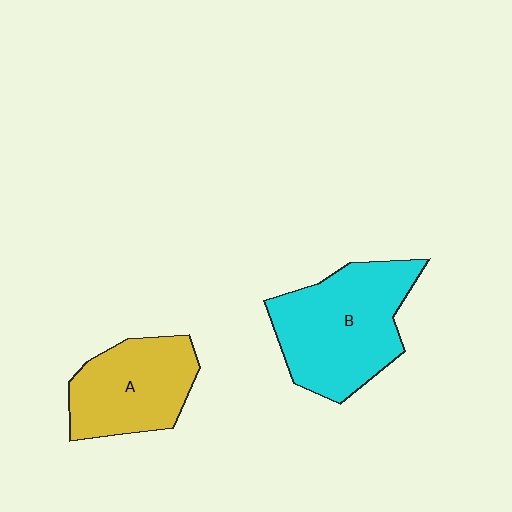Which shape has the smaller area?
Shape A (yellow).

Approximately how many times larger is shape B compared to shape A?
Approximately 1.4 times.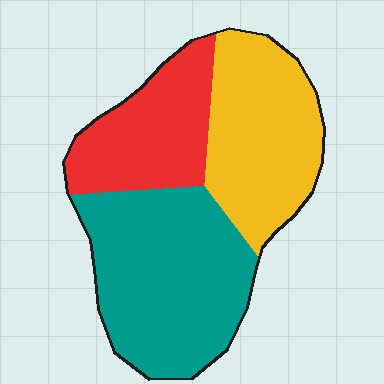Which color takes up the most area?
Teal, at roughly 45%.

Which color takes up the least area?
Red, at roughly 25%.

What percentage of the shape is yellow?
Yellow takes up between a quarter and a half of the shape.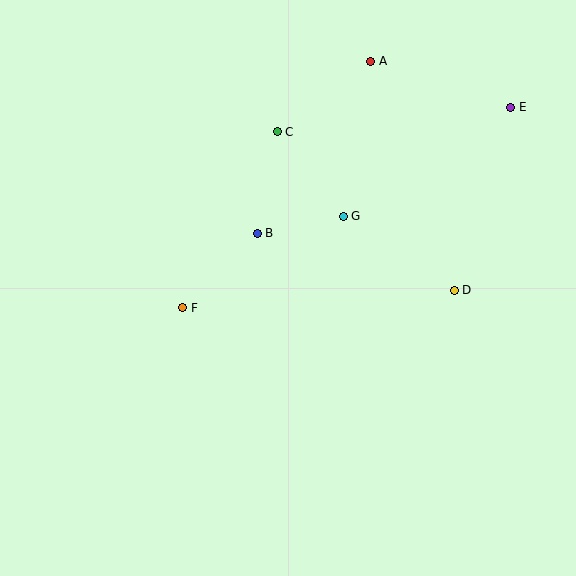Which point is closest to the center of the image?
Point B at (257, 233) is closest to the center.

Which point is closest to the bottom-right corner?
Point D is closest to the bottom-right corner.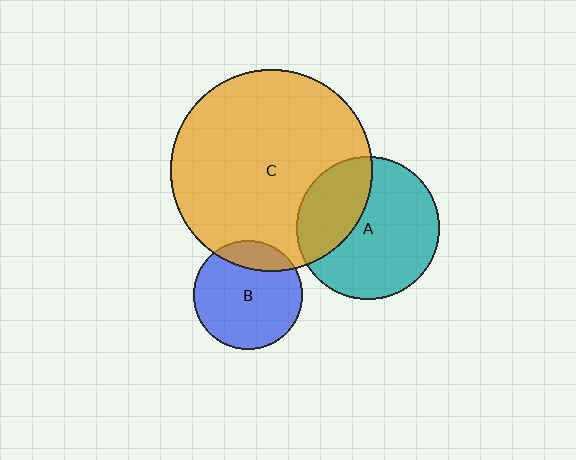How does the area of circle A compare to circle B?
Approximately 1.7 times.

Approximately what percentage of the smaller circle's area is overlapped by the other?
Approximately 35%.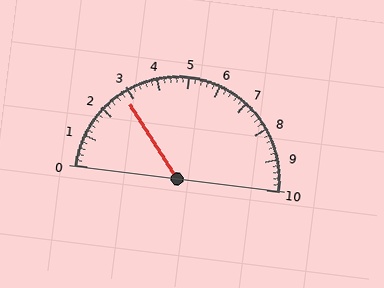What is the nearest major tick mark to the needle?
The nearest major tick mark is 3.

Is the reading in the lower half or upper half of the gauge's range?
The reading is in the lower half of the range (0 to 10).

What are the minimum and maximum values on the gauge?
The gauge ranges from 0 to 10.